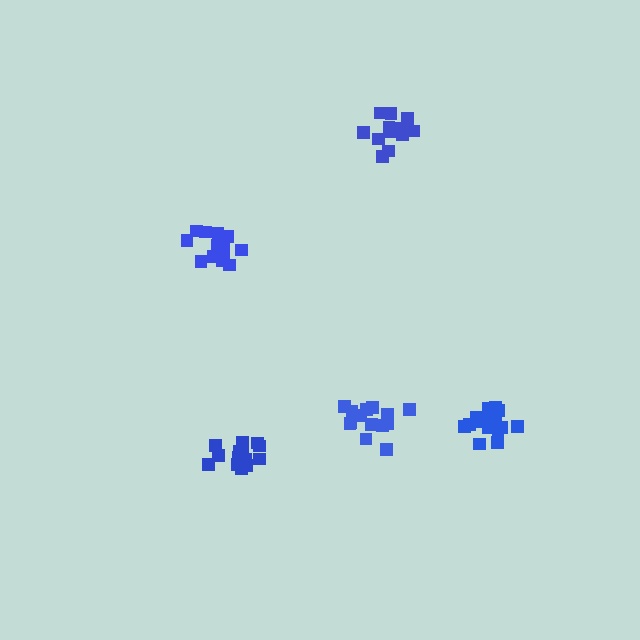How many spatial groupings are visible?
There are 5 spatial groupings.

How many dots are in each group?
Group 1: 14 dots, Group 2: 13 dots, Group 3: 15 dots, Group 4: 14 dots, Group 5: 15 dots (71 total).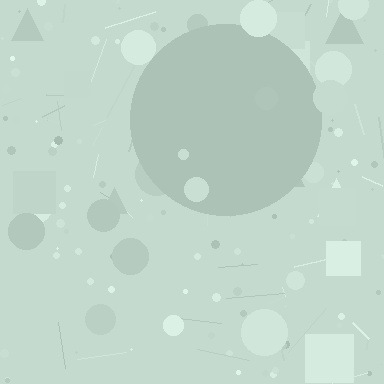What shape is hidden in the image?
A circle is hidden in the image.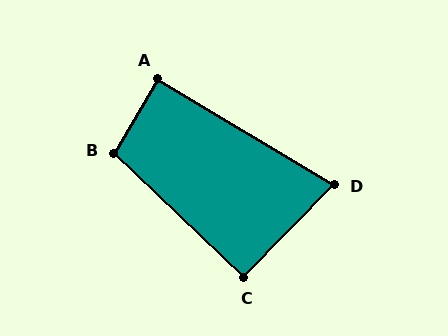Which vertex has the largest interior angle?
B, at approximately 103 degrees.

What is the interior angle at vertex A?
Approximately 89 degrees (approximately right).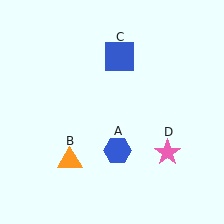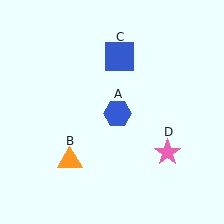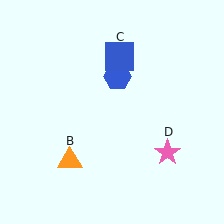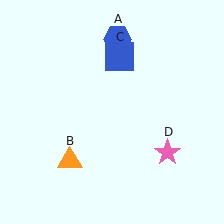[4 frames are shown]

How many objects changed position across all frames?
1 object changed position: blue hexagon (object A).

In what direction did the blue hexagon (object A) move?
The blue hexagon (object A) moved up.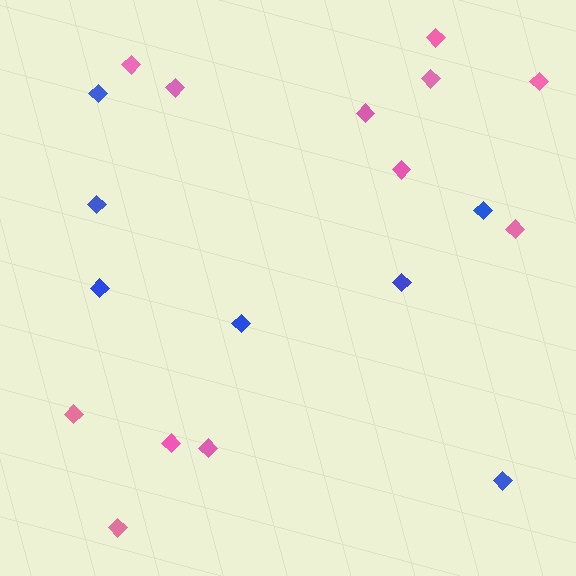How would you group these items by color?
There are 2 groups: one group of blue diamonds (7) and one group of pink diamonds (12).